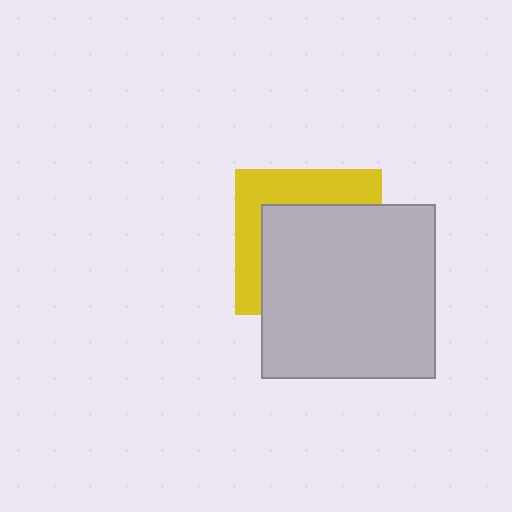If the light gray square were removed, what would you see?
You would see the complete yellow square.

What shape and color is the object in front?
The object in front is a light gray square.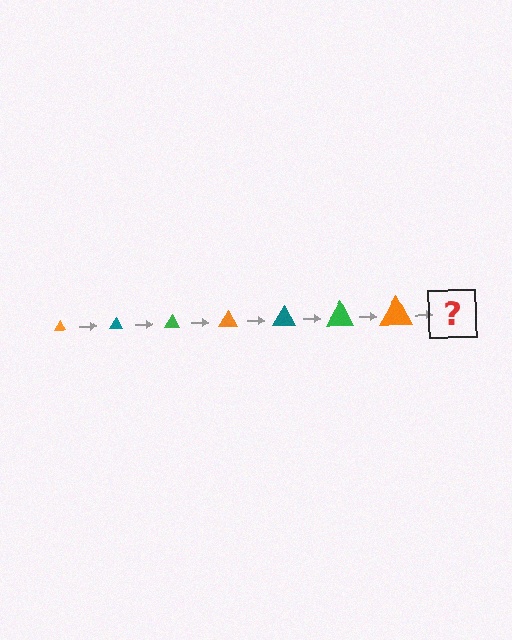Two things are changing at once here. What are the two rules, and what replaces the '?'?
The two rules are that the triangle grows larger each step and the color cycles through orange, teal, and green. The '?' should be a teal triangle, larger than the previous one.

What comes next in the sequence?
The next element should be a teal triangle, larger than the previous one.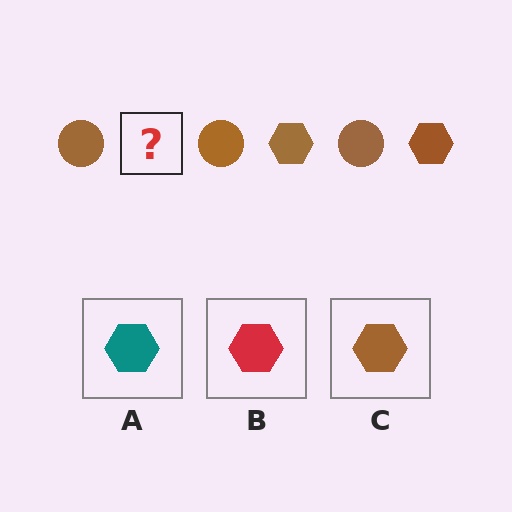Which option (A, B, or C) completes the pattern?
C.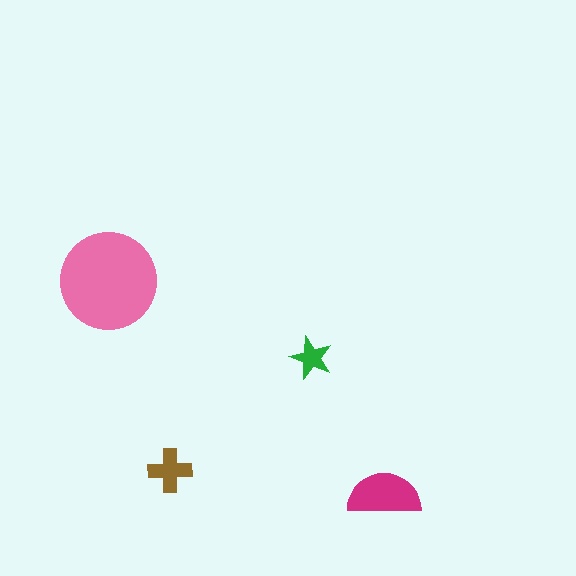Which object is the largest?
The pink circle.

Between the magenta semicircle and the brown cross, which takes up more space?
The magenta semicircle.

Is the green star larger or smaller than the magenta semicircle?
Smaller.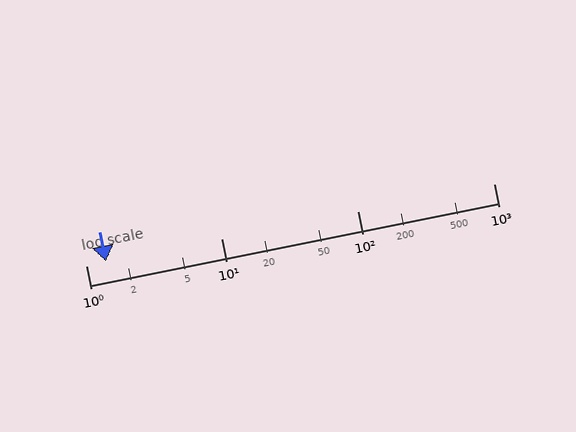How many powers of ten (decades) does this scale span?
The scale spans 3 decades, from 1 to 1000.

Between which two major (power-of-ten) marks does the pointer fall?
The pointer is between 1 and 10.